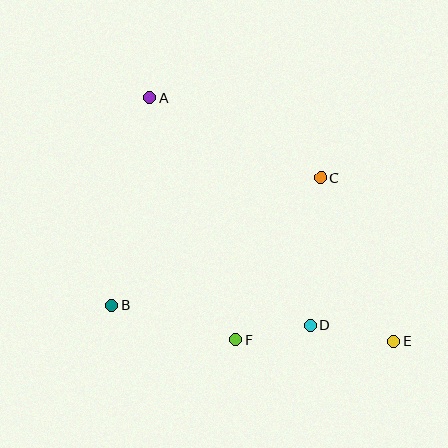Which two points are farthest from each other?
Points A and E are farthest from each other.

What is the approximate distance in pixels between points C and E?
The distance between C and E is approximately 179 pixels.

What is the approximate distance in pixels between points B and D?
The distance between B and D is approximately 199 pixels.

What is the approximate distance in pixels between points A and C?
The distance between A and C is approximately 188 pixels.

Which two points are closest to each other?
Points D and F are closest to each other.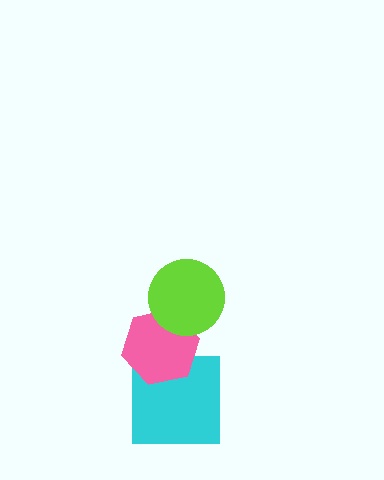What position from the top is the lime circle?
The lime circle is 1st from the top.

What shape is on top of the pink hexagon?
The lime circle is on top of the pink hexagon.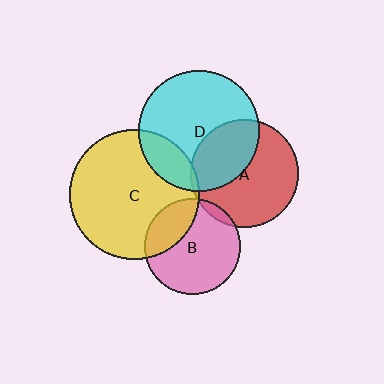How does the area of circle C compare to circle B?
Approximately 1.8 times.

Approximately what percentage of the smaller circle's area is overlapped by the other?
Approximately 5%.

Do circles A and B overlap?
Yes.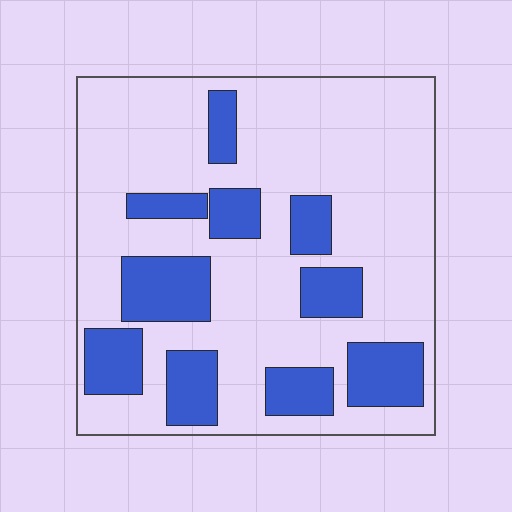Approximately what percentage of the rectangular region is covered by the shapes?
Approximately 25%.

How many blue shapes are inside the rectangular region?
10.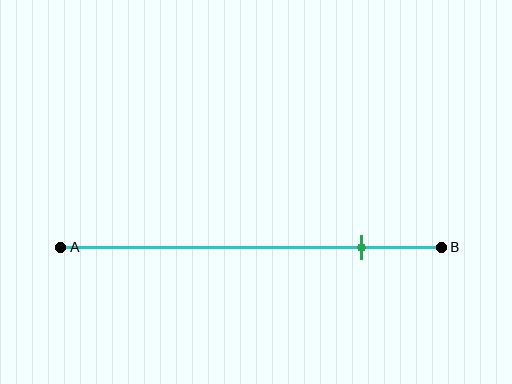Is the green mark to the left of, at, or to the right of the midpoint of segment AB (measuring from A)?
The green mark is to the right of the midpoint of segment AB.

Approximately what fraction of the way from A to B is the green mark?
The green mark is approximately 80% of the way from A to B.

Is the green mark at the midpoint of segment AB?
No, the mark is at about 80% from A, not at the 50% midpoint.